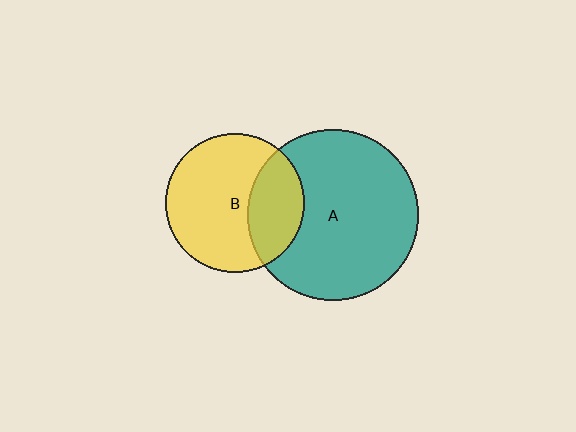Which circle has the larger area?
Circle A (teal).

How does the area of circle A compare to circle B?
Approximately 1.5 times.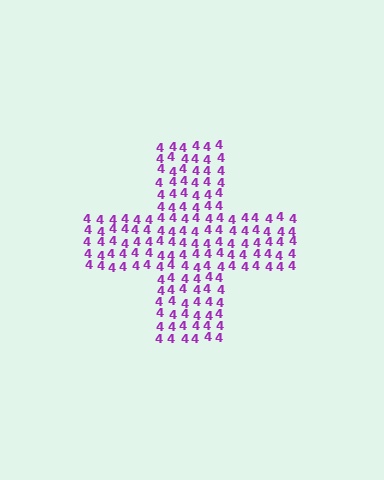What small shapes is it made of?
It is made of small digit 4's.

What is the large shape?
The large shape is a cross.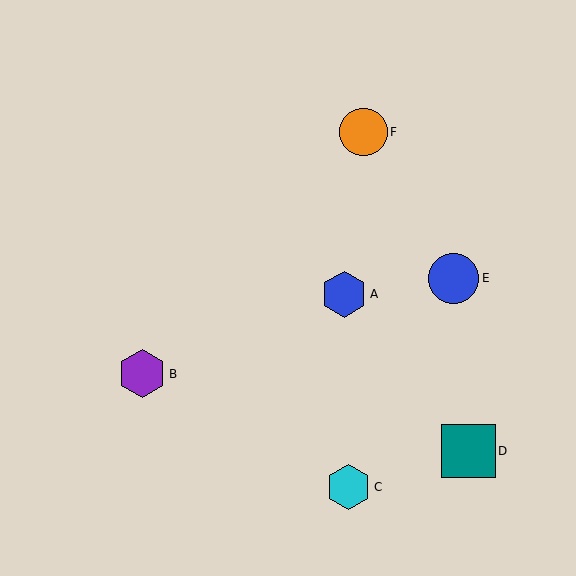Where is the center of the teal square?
The center of the teal square is at (468, 451).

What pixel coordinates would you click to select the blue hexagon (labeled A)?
Click at (344, 294) to select the blue hexagon A.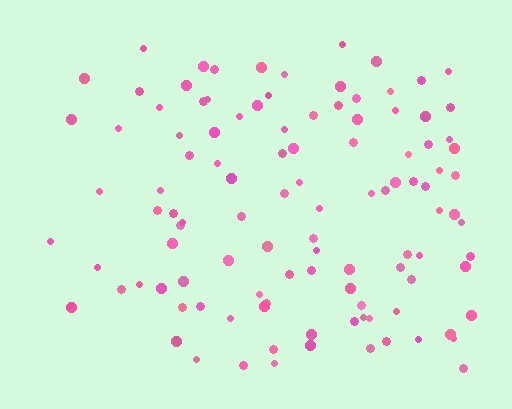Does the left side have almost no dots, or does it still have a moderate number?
Still a moderate number, just noticeably fewer than the right.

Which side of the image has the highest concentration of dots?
The right.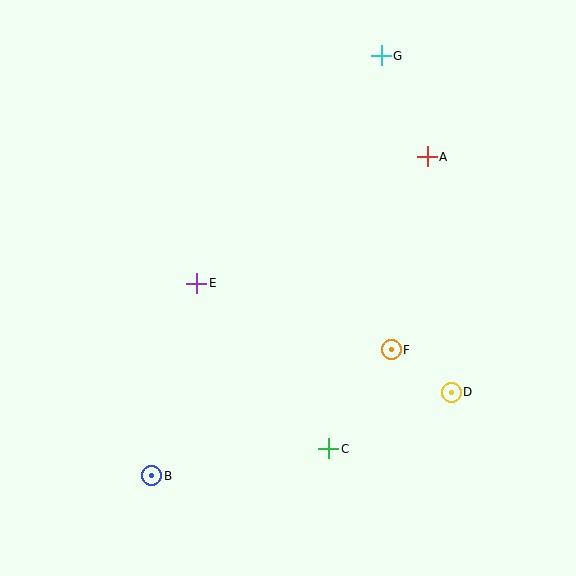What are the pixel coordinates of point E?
Point E is at (197, 283).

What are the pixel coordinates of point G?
Point G is at (381, 56).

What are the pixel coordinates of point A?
Point A is at (427, 157).